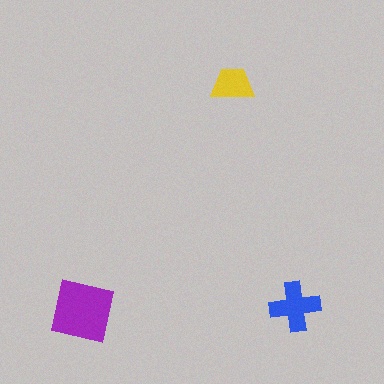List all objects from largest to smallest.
The purple square, the blue cross, the yellow trapezoid.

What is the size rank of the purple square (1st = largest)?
1st.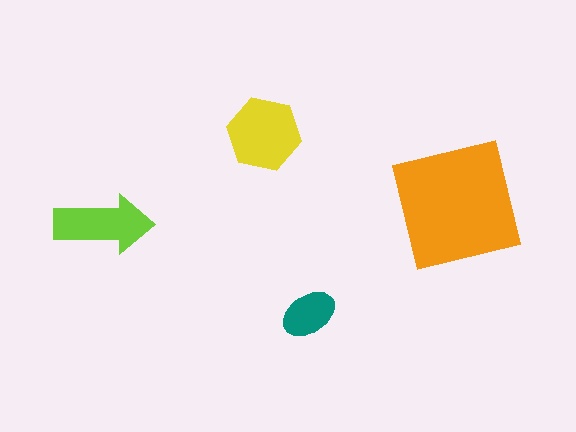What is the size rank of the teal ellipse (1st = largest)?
4th.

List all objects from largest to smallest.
The orange square, the yellow hexagon, the lime arrow, the teal ellipse.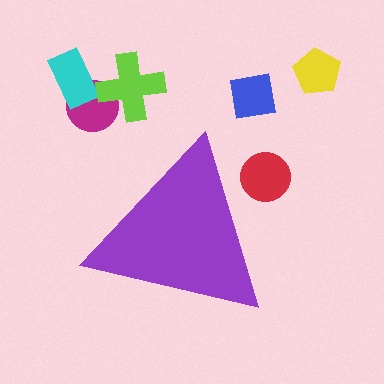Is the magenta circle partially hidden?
No, the magenta circle is fully visible.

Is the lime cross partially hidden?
No, the lime cross is fully visible.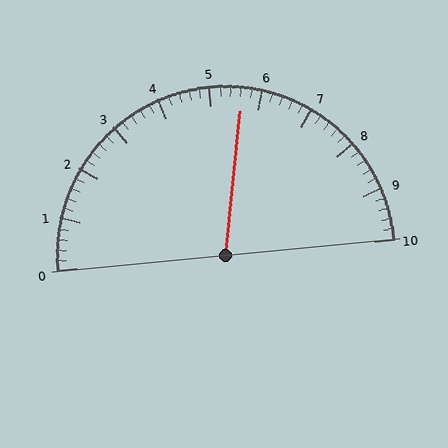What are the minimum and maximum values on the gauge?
The gauge ranges from 0 to 10.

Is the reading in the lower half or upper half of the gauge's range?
The reading is in the upper half of the range (0 to 10).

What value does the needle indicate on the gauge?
The needle indicates approximately 5.6.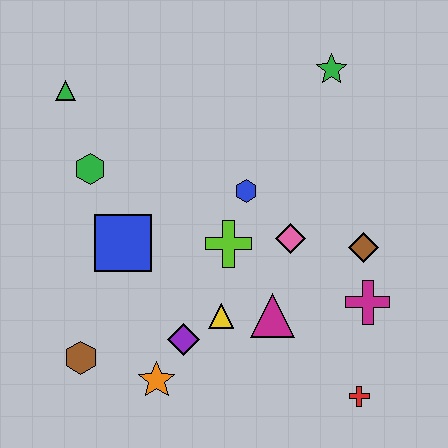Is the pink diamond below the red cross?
No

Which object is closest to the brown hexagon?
The orange star is closest to the brown hexagon.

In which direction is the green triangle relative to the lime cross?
The green triangle is to the left of the lime cross.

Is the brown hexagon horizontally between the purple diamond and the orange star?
No